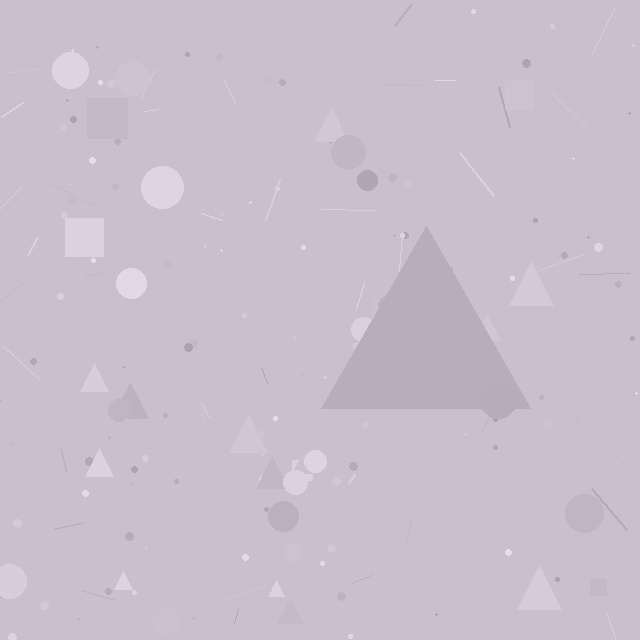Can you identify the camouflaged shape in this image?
The camouflaged shape is a triangle.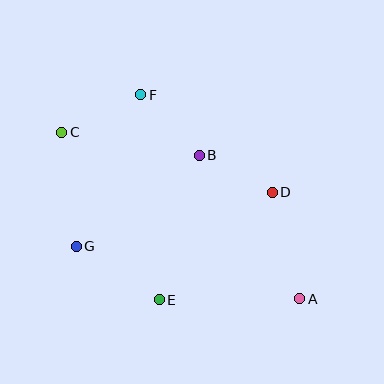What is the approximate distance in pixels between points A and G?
The distance between A and G is approximately 230 pixels.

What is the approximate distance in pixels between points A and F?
The distance between A and F is approximately 259 pixels.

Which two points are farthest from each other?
Points A and C are farthest from each other.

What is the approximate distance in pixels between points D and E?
The distance between D and E is approximately 156 pixels.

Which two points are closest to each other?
Points B and D are closest to each other.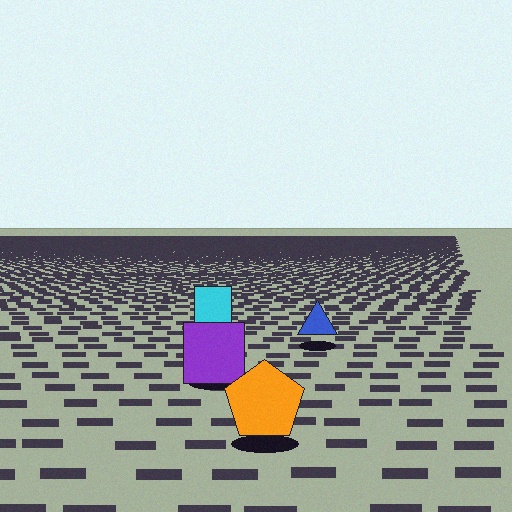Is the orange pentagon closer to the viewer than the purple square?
Yes. The orange pentagon is closer — you can tell from the texture gradient: the ground texture is coarser near it.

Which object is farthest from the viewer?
The cyan square is farthest from the viewer. It appears smaller and the ground texture around it is denser.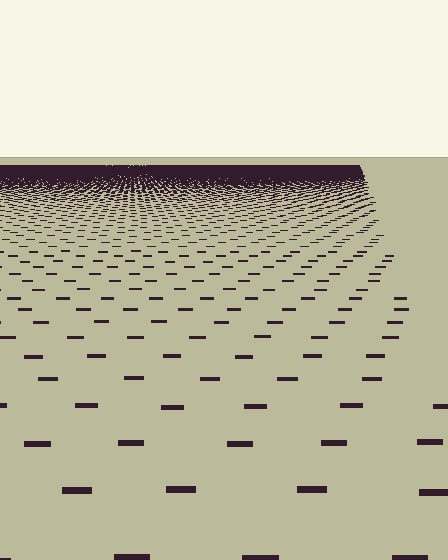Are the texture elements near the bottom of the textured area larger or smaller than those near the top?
Larger. Near the bottom, elements are closer to the viewer and appear at a bigger on-screen size.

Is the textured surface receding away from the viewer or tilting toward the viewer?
The surface is receding away from the viewer. Texture elements get smaller and denser toward the top.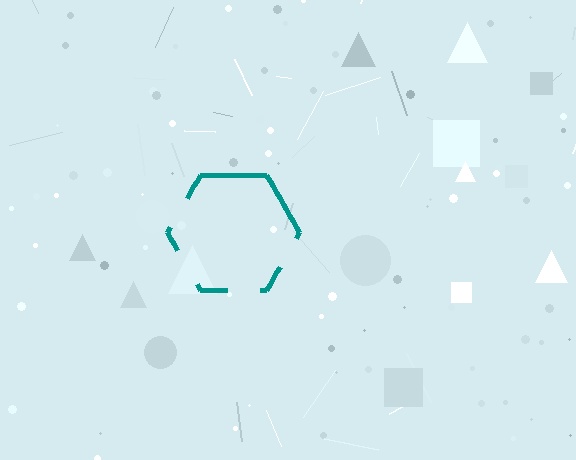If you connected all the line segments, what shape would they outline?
They would outline a hexagon.